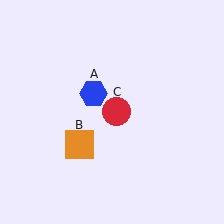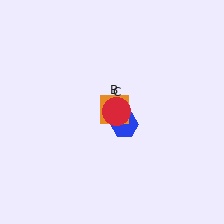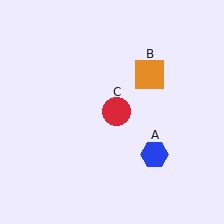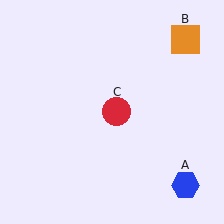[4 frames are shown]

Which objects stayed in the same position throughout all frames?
Red circle (object C) remained stationary.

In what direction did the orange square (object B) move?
The orange square (object B) moved up and to the right.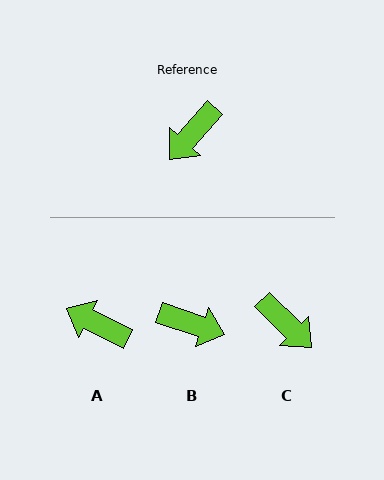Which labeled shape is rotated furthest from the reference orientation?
B, about 113 degrees away.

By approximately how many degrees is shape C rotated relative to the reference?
Approximately 87 degrees counter-clockwise.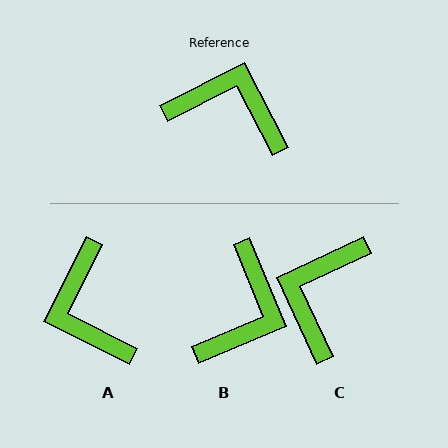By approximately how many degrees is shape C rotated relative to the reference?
Approximately 88 degrees counter-clockwise.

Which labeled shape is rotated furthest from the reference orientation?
A, about 126 degrees away.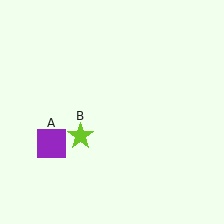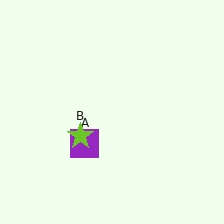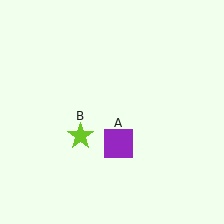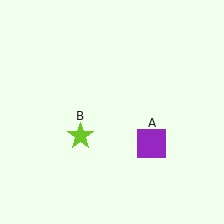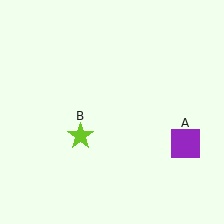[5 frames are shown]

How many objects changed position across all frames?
1 object changed position: purple square (object A).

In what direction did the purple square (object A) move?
The purple square (object A) moved right.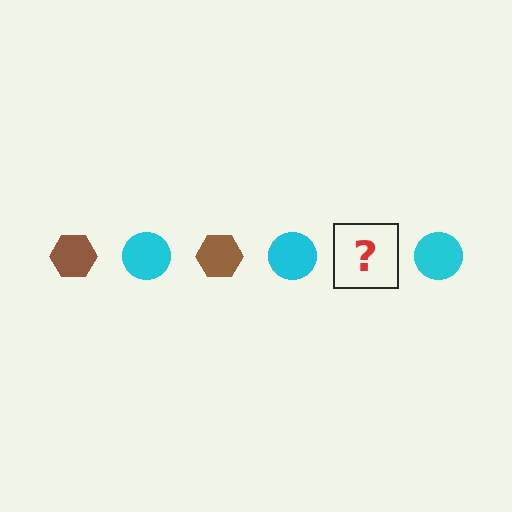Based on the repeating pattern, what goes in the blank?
The blank should be a brown hexagon.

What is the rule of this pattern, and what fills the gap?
The rule is that the pattern alternates between brown hexagon and cyan circle. The gap should be filled with a brown hexagon.